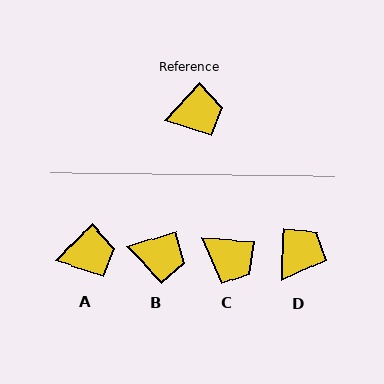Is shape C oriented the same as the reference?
No, it is off by about 50 degrees.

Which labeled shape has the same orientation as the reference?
A.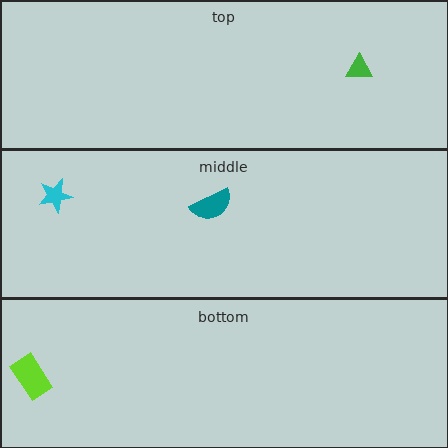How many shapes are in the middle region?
2.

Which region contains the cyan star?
The middle region.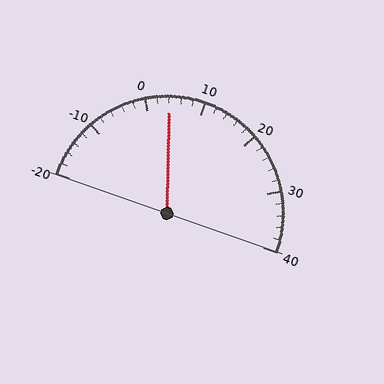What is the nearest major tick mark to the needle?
The nearest major tick mark is 0.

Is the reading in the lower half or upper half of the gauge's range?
The reading is in the lower half of the range (-20 to 40).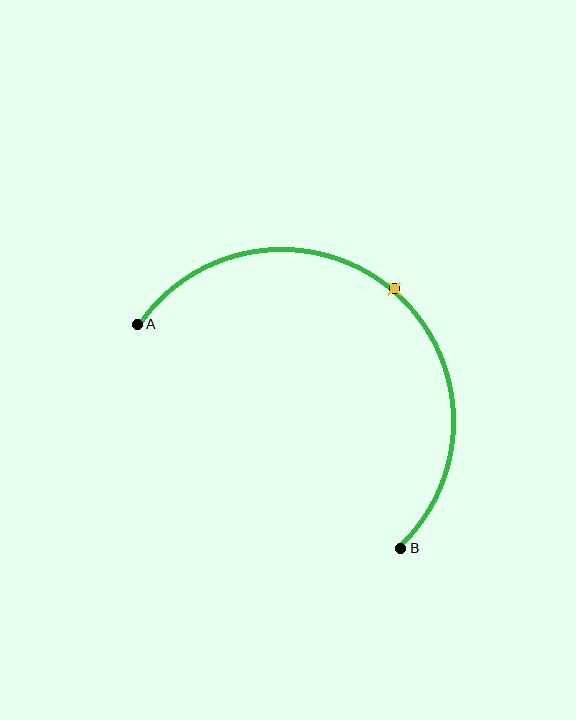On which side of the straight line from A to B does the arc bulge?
The arc bulges above and to the right of the straight line connecting A and B.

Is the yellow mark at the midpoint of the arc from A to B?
Yes. The yellow mark lies on the arc at equal arc-length from both A and B — it is the arc midpoint.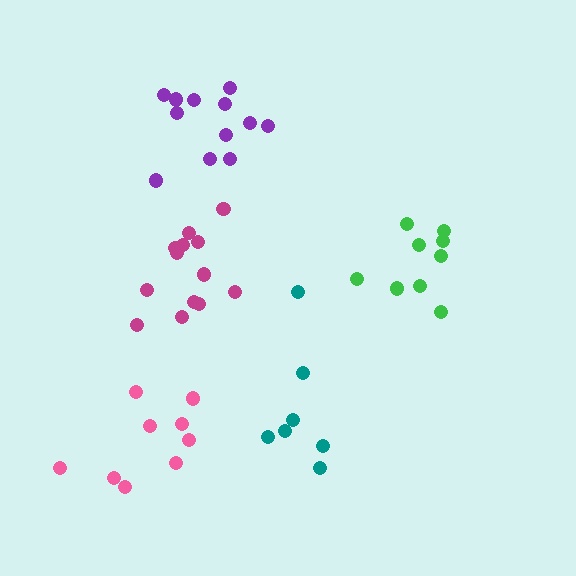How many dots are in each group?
Group 1: 13 dots, Group 2: 12 dots, Group 3: 9 dots, Group 4: 9 dots, Group 5: 7 dots (50 total).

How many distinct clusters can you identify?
There are 5 distinct clusters.